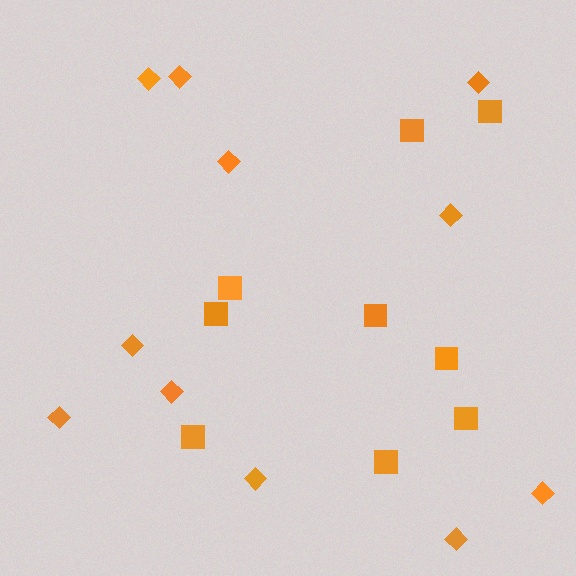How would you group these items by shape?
There are 2 groups: one group of diamonds (11) and one group of squares (9).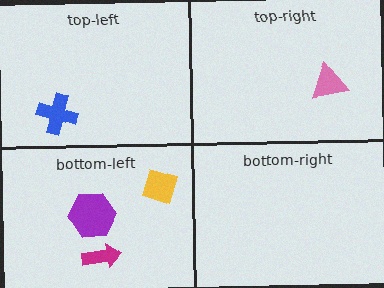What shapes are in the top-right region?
The pink triangle.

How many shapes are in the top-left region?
1.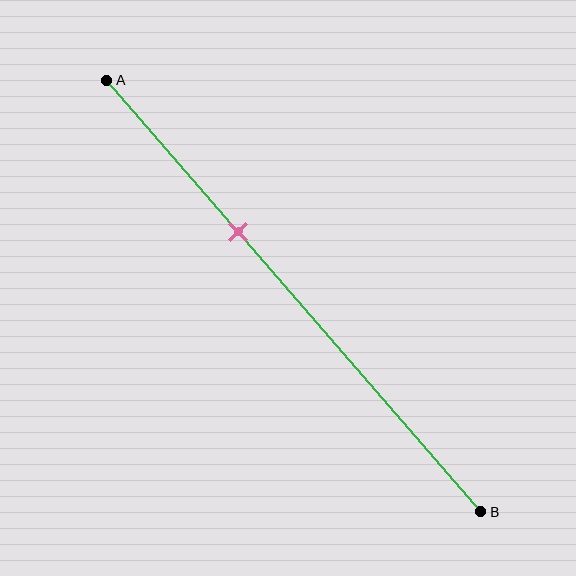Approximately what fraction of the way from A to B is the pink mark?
The pink mark is approximately 35% of the way from A to B.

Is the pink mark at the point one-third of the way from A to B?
Yes, the mark is approximately at the one-third point.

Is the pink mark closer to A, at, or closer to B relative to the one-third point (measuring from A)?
The pink mark is approximately at the one-third point of segment AB.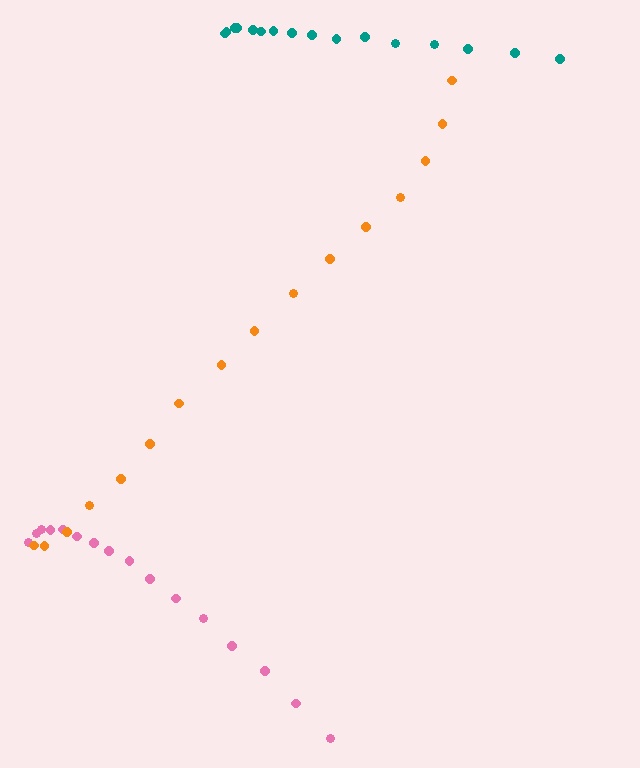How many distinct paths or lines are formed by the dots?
There are 3 distinct paths.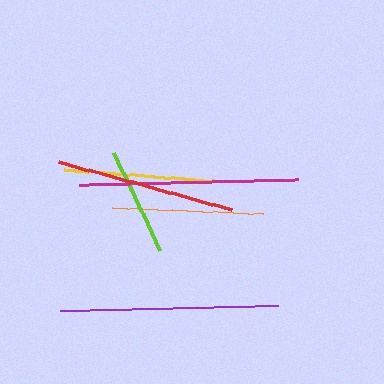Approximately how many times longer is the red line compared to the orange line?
The red line is approximately 1.2 times the length of the orange line.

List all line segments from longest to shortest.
From longest to shortest: magenta, purple, red, orange, yellow, lime.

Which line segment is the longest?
The magenta line is the longest at approximately 219 pixels.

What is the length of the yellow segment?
The yellow segment is approximately 150 pixels long.